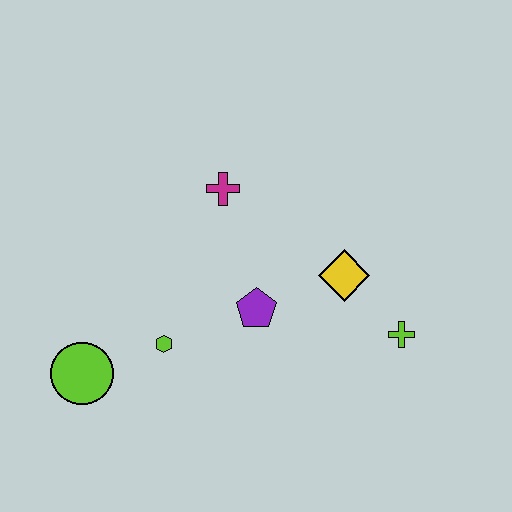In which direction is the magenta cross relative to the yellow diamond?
The magenta cross is to the left of the yellow diamond.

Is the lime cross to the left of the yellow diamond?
No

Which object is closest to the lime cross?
The yellow diamond is closest to the lime cross.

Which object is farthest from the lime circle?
The lime cross is farthest from the lime circle.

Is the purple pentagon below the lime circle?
No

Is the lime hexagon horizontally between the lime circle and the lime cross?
Yes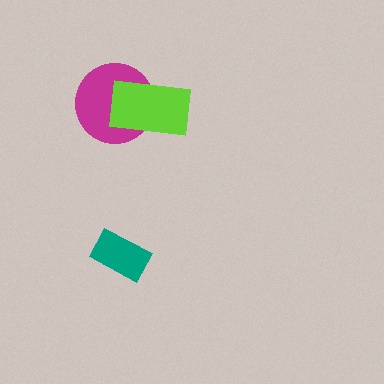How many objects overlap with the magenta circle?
1 object overlaps with the magenta circle.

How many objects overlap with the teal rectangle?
0 objects overlap with the teal rectangle.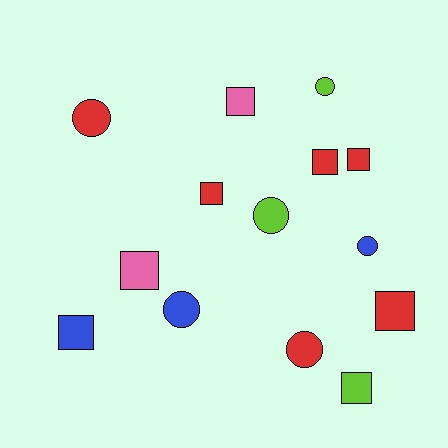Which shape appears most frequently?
Square, with 8 objects.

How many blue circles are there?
There are 2 blue circles.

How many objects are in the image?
There are 14 objects.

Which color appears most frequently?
Red, with 6 objects.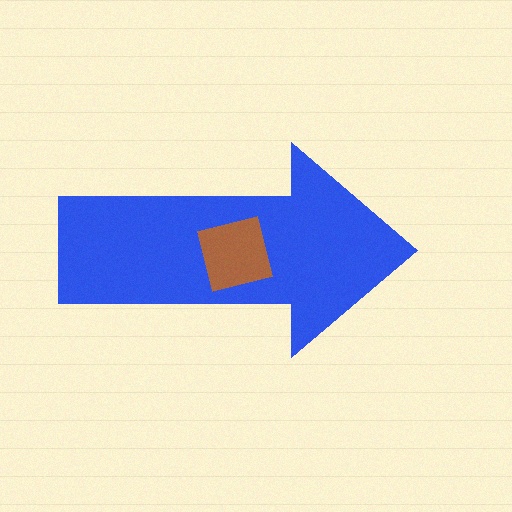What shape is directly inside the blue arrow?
The brown square.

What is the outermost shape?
The blue arrow.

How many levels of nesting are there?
2.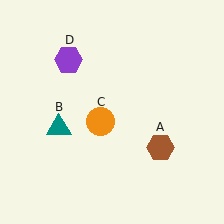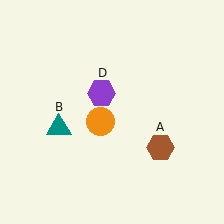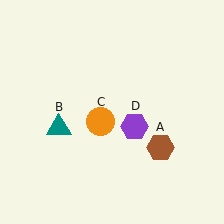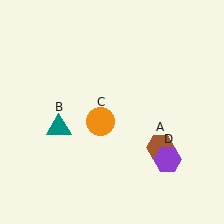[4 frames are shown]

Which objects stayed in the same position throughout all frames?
Brown hexagon (object A) and teal triangle (object B) and orange circle (object C) remained stationary.